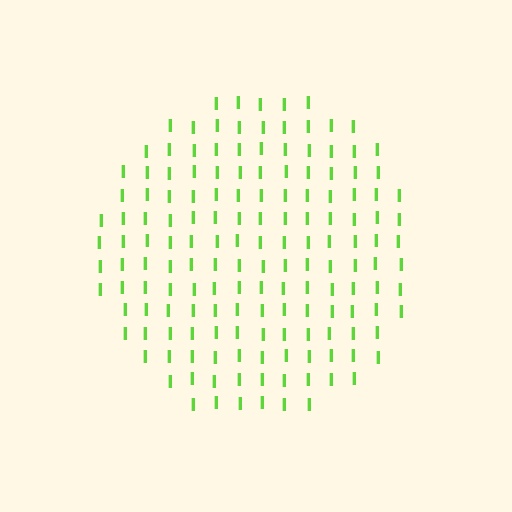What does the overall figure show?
The overall figure shows a circle.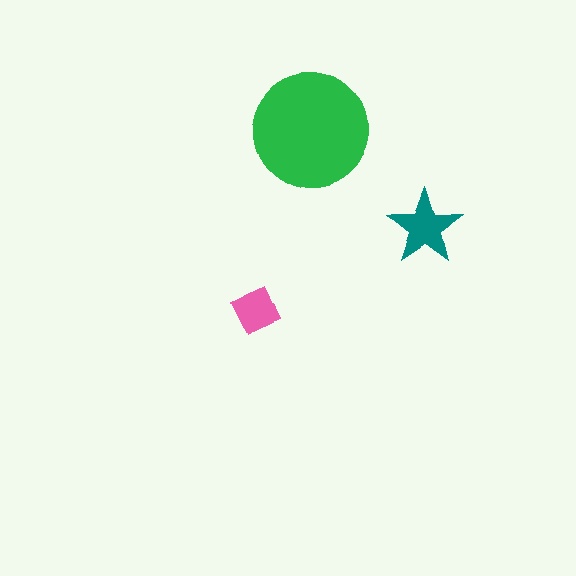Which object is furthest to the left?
The pink square is leftmost.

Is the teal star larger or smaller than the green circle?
Smaller.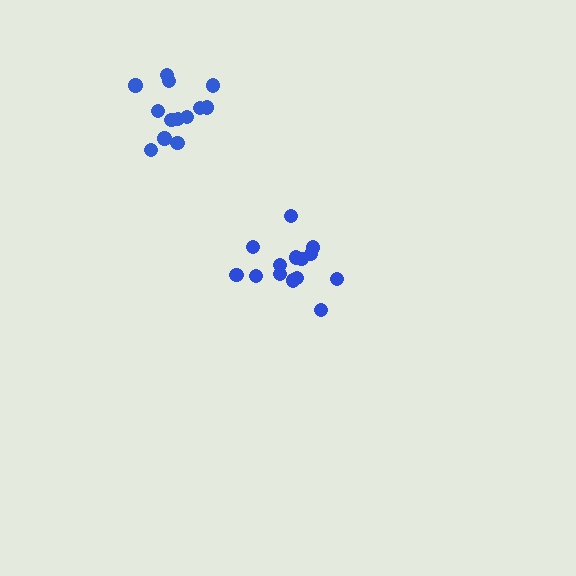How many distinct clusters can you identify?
There are 2 distinct clusters.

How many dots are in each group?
Group 1: 14 dots, Group 2: 13 dots (27 total).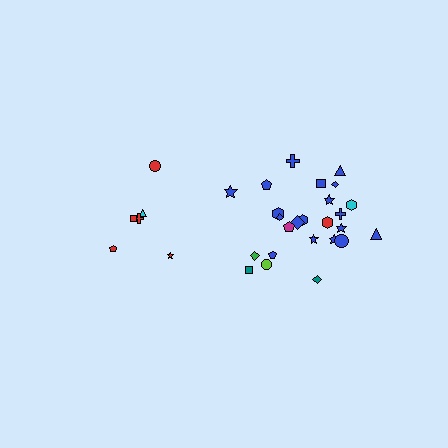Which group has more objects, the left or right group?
The right group.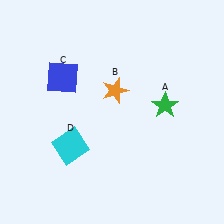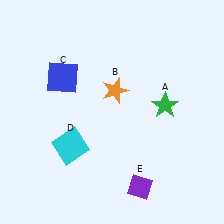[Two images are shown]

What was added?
A purple diamond (E) was added in Image 2.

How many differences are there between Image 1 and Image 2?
There is 1 difference between the two images.